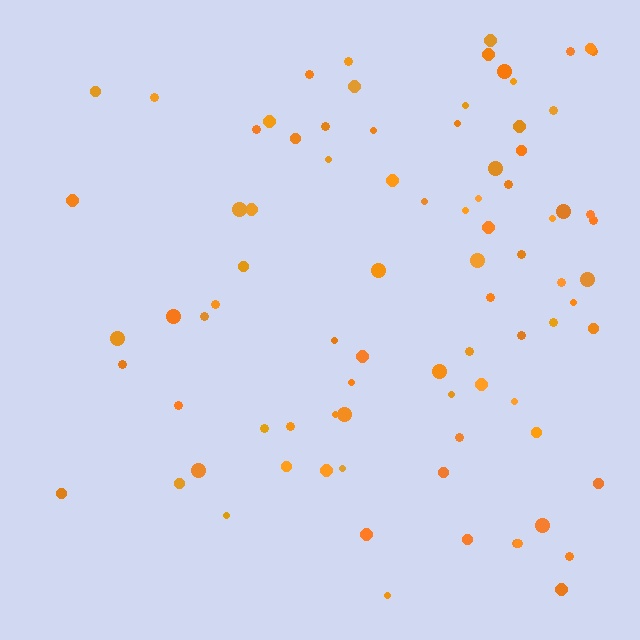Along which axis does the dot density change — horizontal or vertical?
Horizontal.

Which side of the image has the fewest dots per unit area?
The left.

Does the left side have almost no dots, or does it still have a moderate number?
Still a moderate number, just noticeably fewer than the right.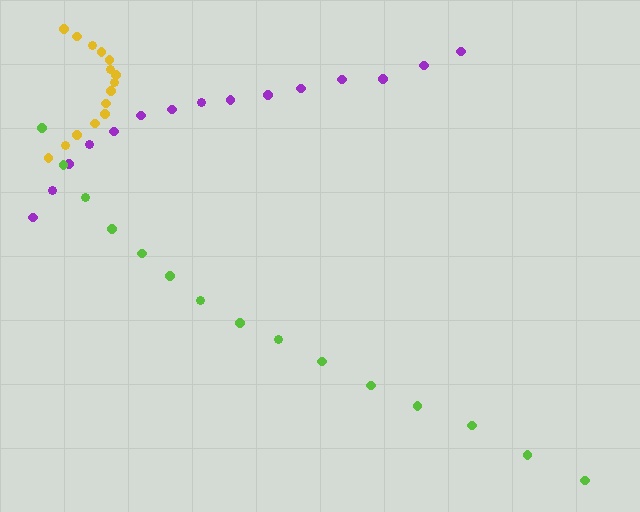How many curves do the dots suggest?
There are 3 distinct paths.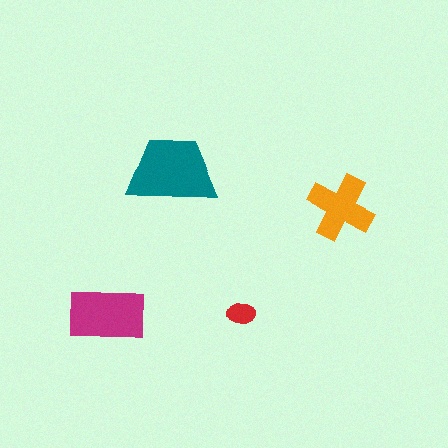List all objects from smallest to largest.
The red ellipse, the orange cross, the magenta rectangle, the teal trapezoid.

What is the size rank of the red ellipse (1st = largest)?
4th.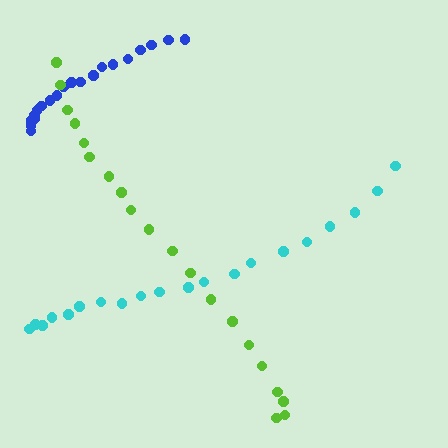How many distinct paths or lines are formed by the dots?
There are 3 distinct paths.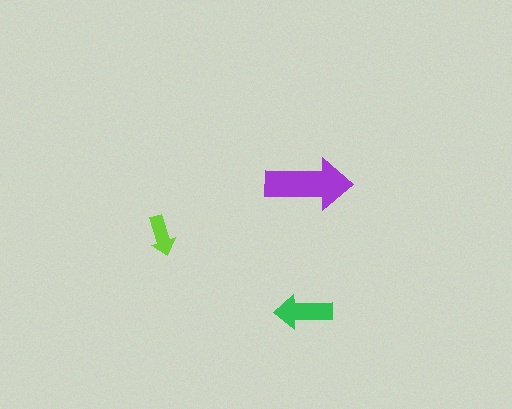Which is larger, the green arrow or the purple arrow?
The purple one.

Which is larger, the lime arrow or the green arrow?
The green one.